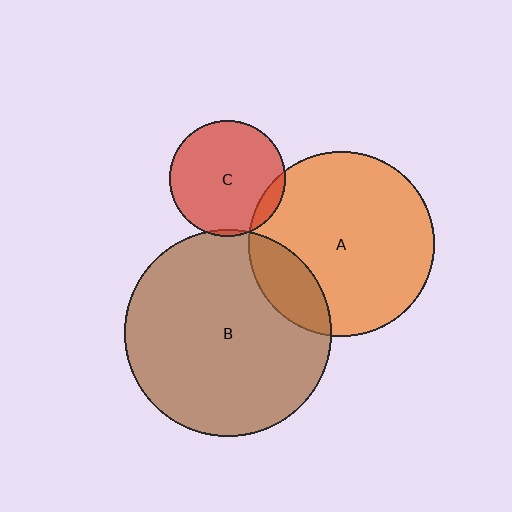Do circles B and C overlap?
Yes.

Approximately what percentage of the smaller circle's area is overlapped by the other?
Approximately 5%.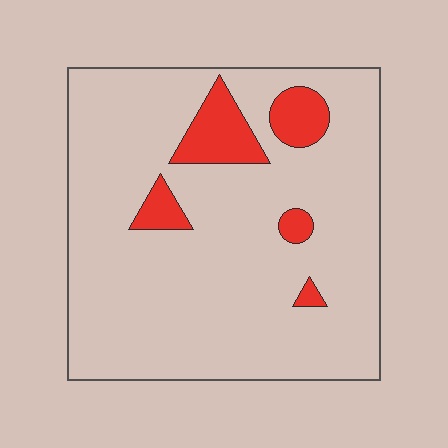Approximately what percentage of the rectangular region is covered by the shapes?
Approximately 10%.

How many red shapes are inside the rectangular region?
5.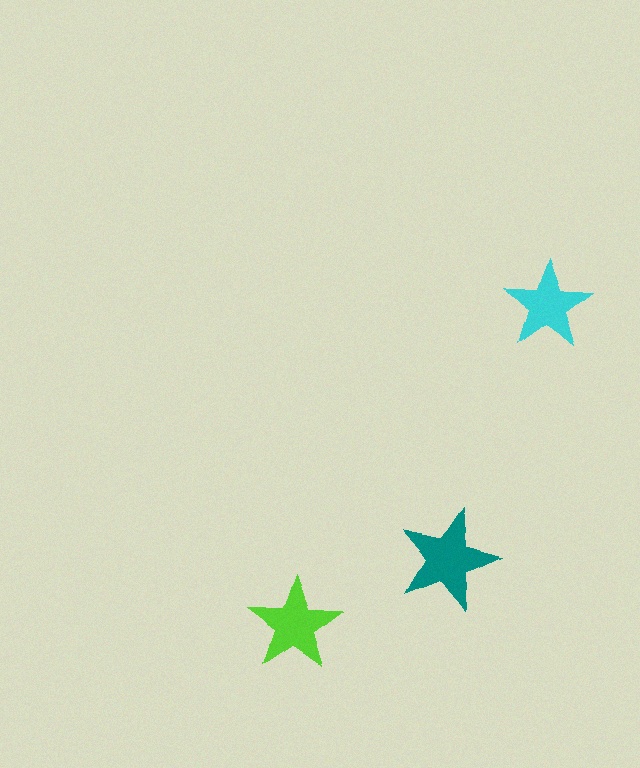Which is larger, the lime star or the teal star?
The teal one.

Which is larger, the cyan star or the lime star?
The lime one.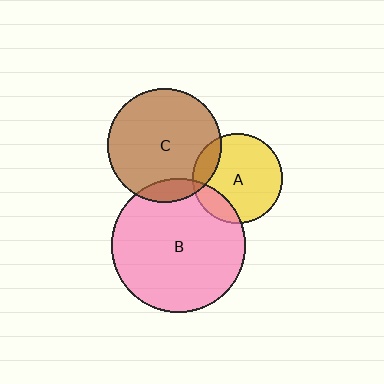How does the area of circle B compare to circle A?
Approximately 2.2 times.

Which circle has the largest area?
Circle B (pink).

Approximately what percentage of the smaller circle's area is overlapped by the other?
Approximately 15%.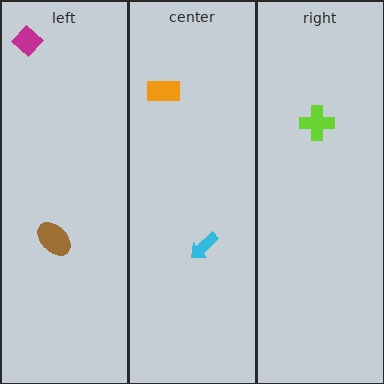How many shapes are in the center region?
2.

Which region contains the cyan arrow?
The center region.